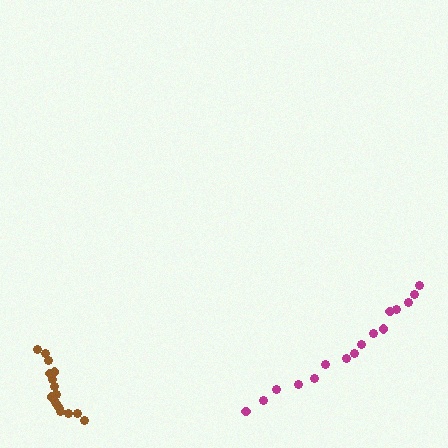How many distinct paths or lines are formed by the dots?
There are 2 distinct paths.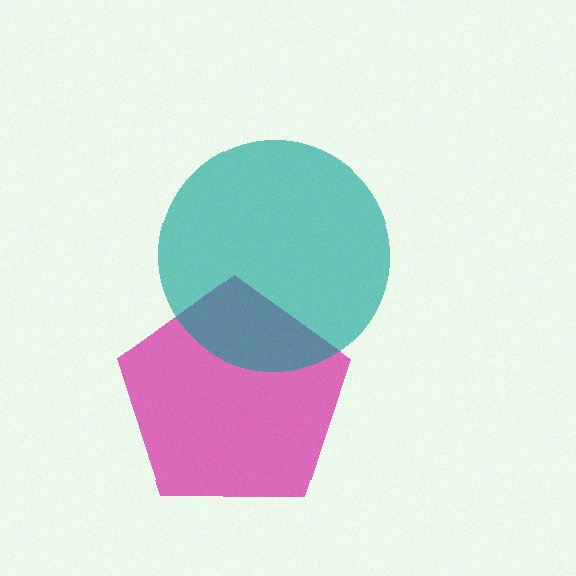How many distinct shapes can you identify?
There are 2 distinct shapes: a magenta pentagon, a teal circle.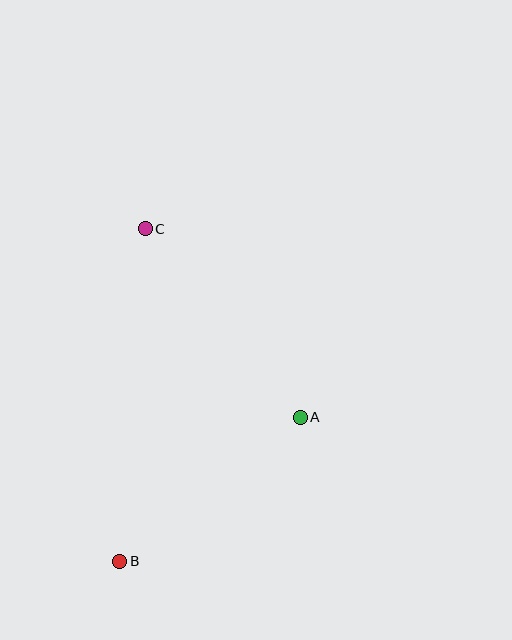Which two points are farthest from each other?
Points B and C are farthest from each other.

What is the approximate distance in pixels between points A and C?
The distance between A and C is approximately 244 pixels.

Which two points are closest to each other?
Points A and B are closest to each other.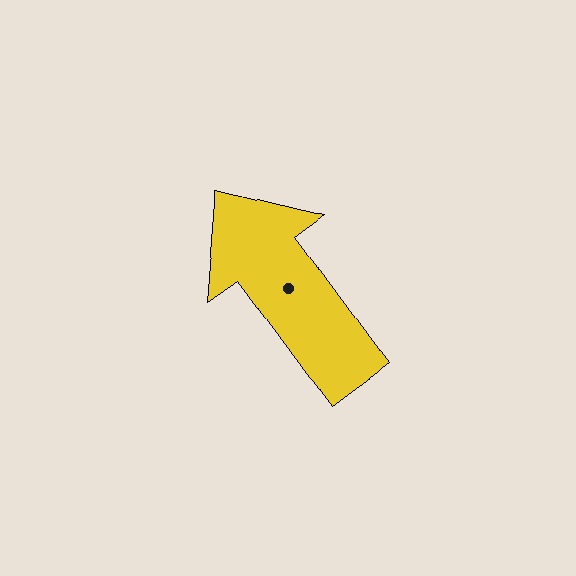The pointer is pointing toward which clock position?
Roughly 11 o'clock.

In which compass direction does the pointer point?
Northwest.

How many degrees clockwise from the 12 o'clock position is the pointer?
Approximately 324 degrees.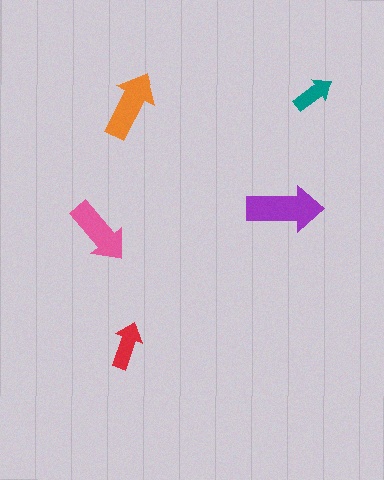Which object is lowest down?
The red arrow is bottommost.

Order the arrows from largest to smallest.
the purple one, the orange one, the pink one, the red one, the teal one.